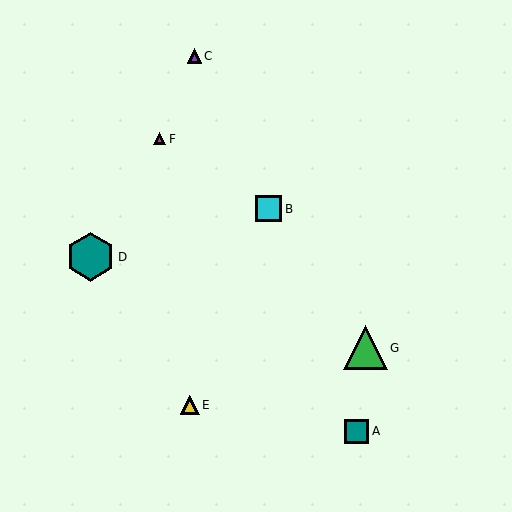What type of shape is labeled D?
Shape D is a teal hexagon.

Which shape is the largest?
The teal hexagon (labeled D) is the largest.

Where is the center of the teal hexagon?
The center of the teal hexagon is at (91, 257).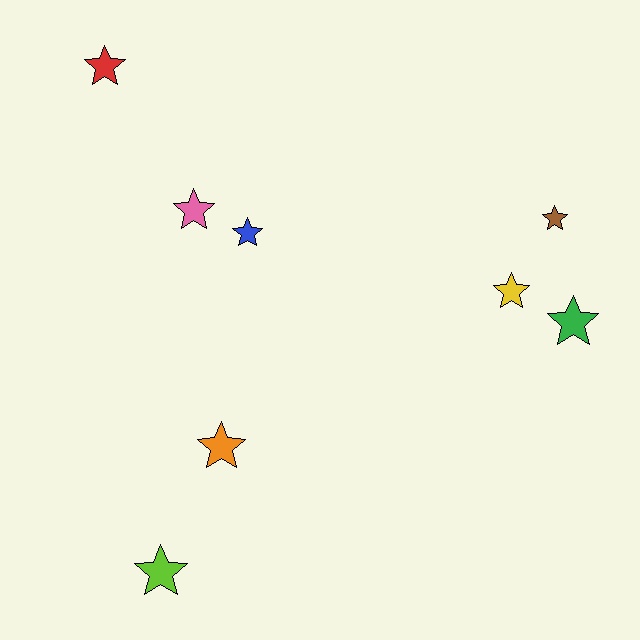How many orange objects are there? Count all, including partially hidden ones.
There is 1 orange object.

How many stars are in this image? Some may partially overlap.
There are 8 stars.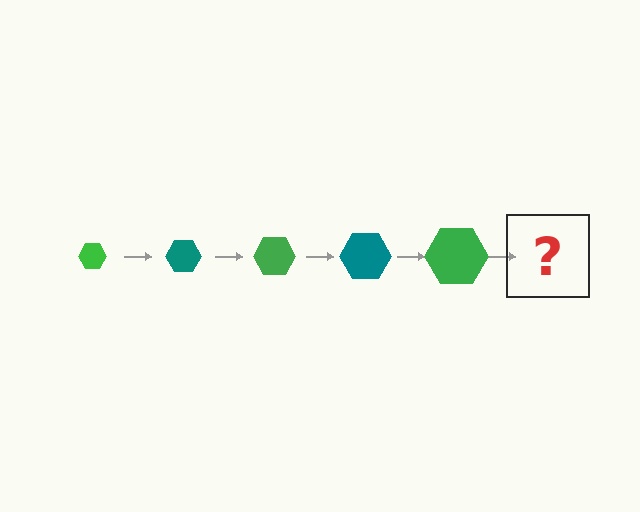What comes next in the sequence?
The next element should be a teal hexagon, larger than the previous one.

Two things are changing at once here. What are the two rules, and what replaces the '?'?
The two rules are that the hexagon grows larger each step and the color cycles through green and teal. The '?' should be a teal hexagon, larger than the previous one.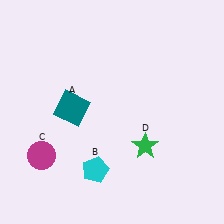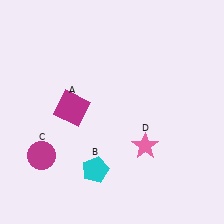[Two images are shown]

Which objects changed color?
A changed from teal to magenta. D changed from green to pink.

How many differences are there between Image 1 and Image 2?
There are 2 differences between the two images.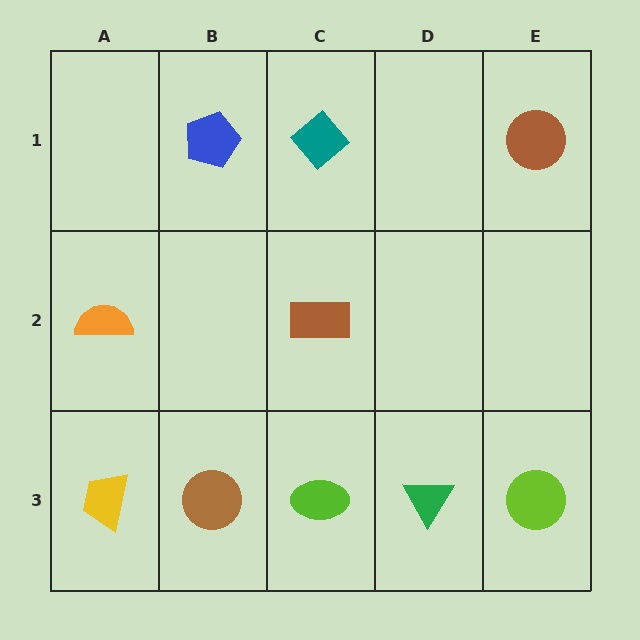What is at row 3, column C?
A lime ellipse.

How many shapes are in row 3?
5 shapes.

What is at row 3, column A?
A yellow trapezoid.